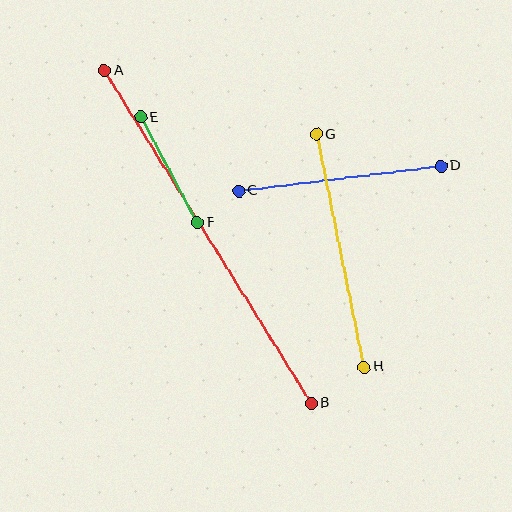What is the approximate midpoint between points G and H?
The midpoint is at approximately (340, 251) pixels.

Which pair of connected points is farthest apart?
Points A and B are farthest apart.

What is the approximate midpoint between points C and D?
The midpoint is at approximately (340, 178) pixels.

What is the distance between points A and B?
The distance is approximately 392 pixels.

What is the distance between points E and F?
The distance is approximately 120 pixels.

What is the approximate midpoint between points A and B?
The midpoint is at approximately (208, 237) pixels.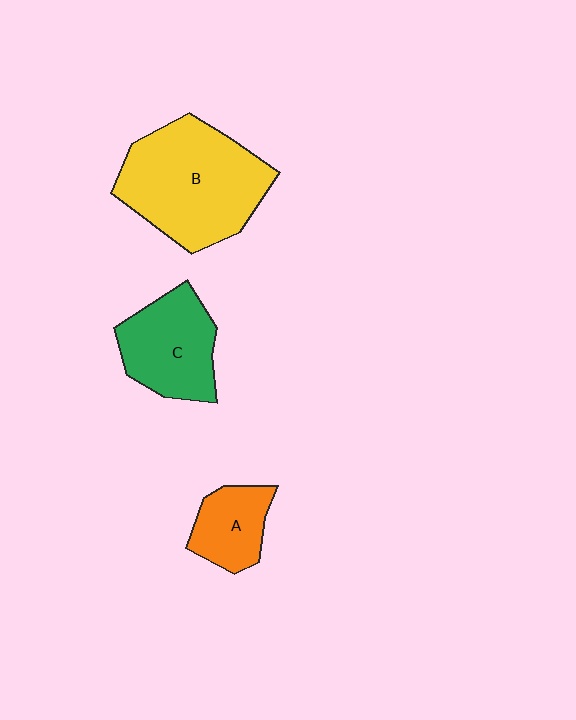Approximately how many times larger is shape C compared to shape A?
Approximately 1.6 times.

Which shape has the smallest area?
Shape A (orange).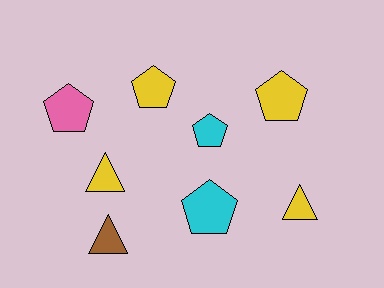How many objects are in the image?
There are 8 objects.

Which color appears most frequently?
Yellow, with 4 objects.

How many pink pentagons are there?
There is 1 pink pentagon.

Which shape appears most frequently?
Pentagon, with 5 objects.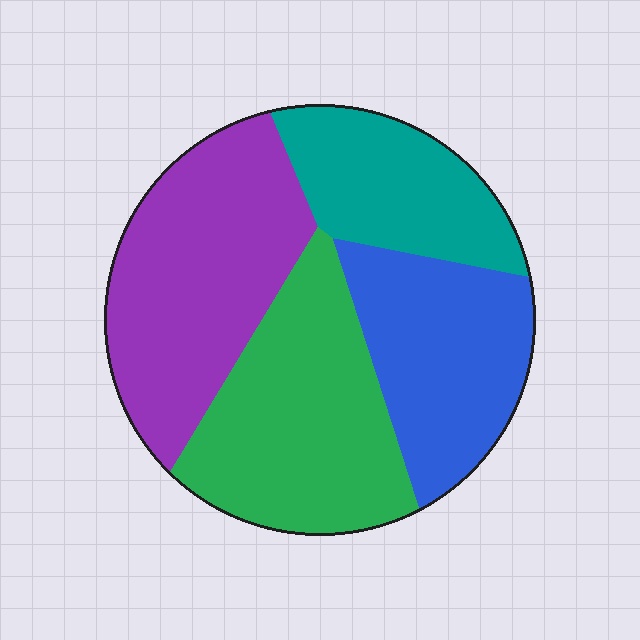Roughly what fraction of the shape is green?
Green takes up between a sixth and a third of the shape.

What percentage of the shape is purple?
Purple covers 30% of the shape.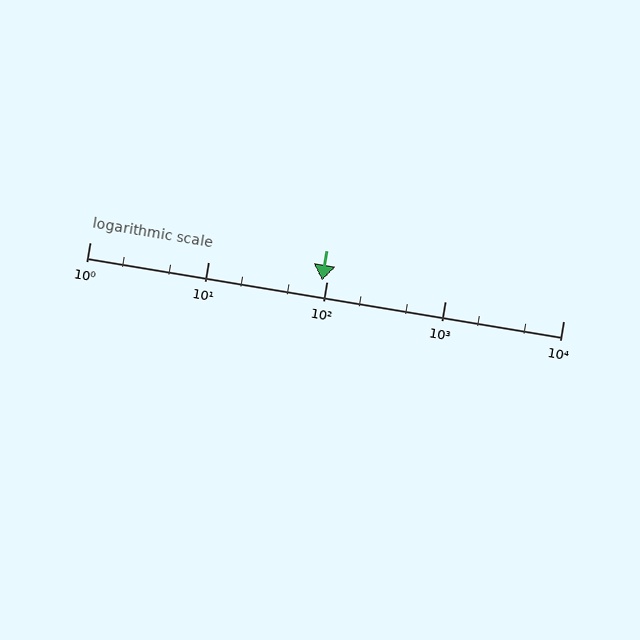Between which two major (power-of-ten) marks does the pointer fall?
The pointer is between 10 and 100.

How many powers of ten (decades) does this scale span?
The scale spans 4 decades, from 1 to 10000.